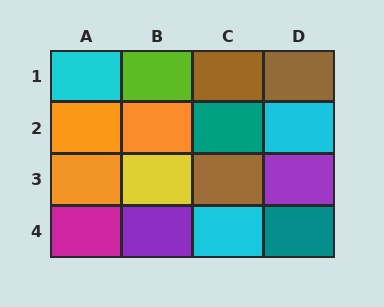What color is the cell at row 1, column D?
Brown.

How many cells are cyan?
3 cells are cyan.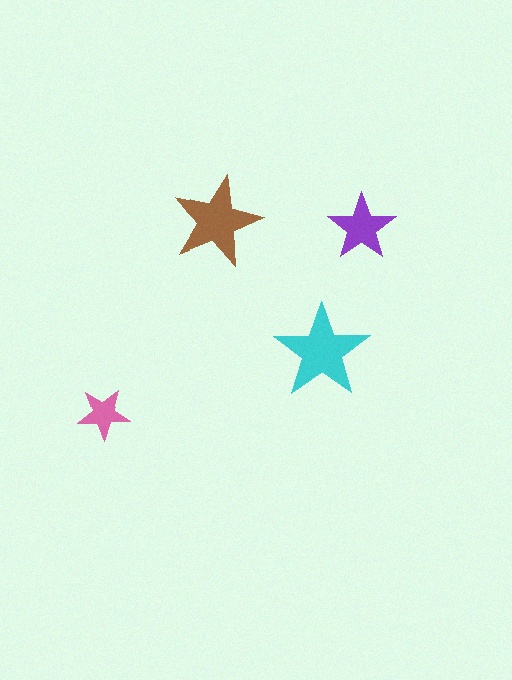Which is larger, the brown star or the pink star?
The brown one.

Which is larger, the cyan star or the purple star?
The cyan one.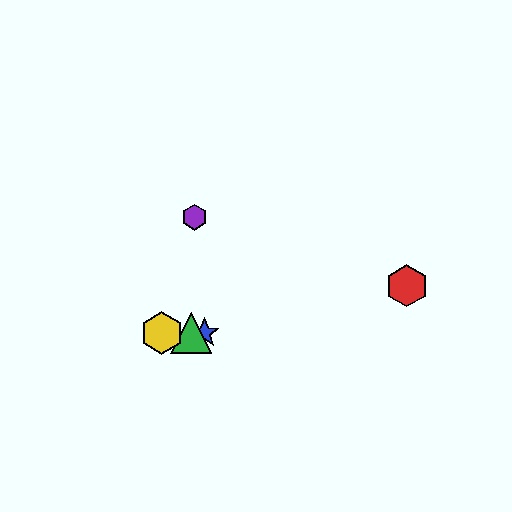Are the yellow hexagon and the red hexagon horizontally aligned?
No, the yellow hexagon is at y≈333 and the red hexagon is at y≈286.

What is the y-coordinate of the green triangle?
The green triangle is at y≈333.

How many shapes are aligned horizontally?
3 shapes (the blue star, the green triangle, the yellow hexagon) are aligned horizontally.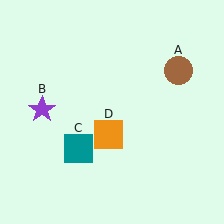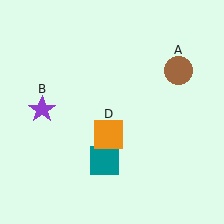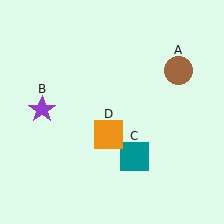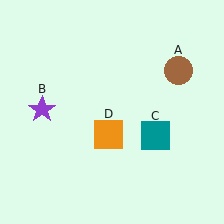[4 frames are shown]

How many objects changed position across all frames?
1 object changed position: teal square (object C).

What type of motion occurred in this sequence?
The teal square (object C) rotated counterclockwise around the center of the scene.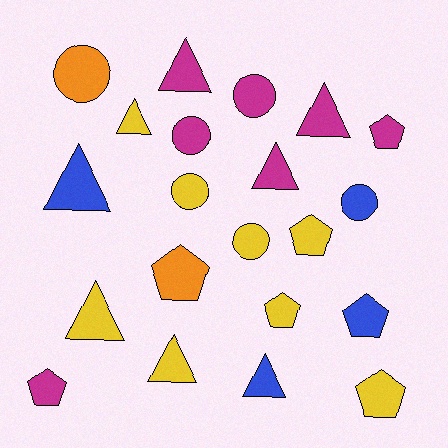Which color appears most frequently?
Yellow, with 8 objects.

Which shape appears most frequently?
Triangle, with 8 objects.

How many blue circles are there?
There is 1 blue circle.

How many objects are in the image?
There are 21 objects.